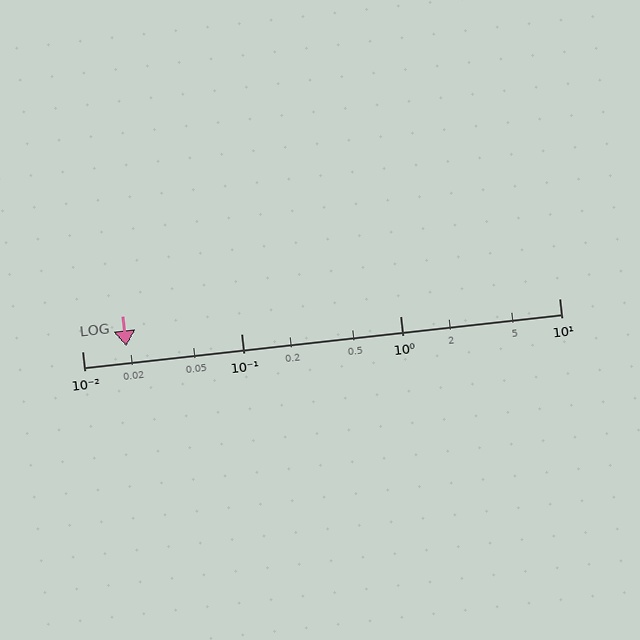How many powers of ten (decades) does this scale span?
The scale spans 3 decades, from 0.01 to 10.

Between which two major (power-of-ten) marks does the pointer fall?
The pointer is between 0.01 and 0.1.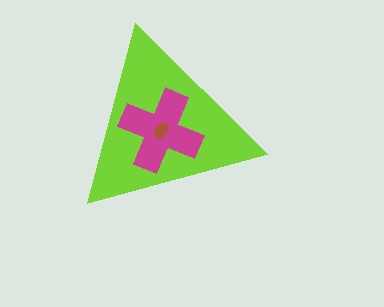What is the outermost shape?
The lime triangle.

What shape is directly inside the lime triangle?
The magenta cross.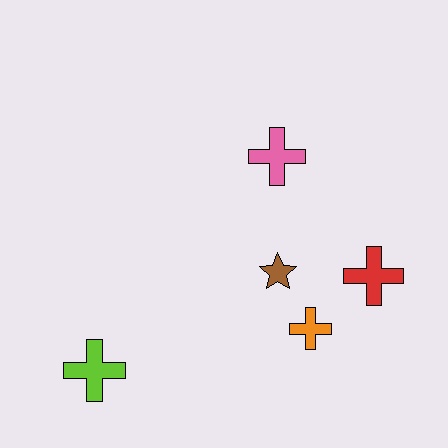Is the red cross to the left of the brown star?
No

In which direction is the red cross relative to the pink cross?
The red cross is below the pink cross.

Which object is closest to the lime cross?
The brown star is closest to the lime cross.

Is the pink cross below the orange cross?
No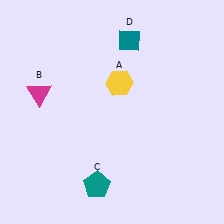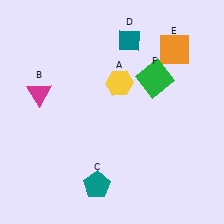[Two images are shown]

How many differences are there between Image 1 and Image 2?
There are 2 differences between the two images.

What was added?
An orange square (E), a green square (F) were added in Image 2.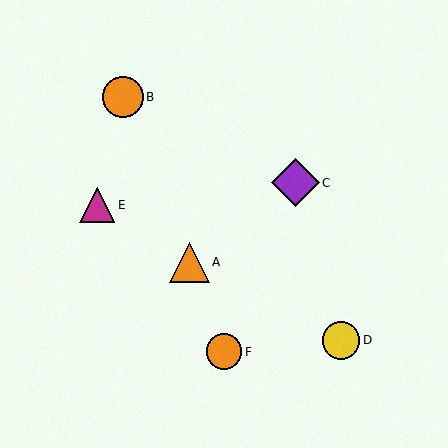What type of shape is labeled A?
Shape A is an orange triangle.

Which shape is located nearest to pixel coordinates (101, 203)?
The magenta triangle (labeled E) at (97, 205) is nearest to that location.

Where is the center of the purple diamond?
The center of the purple diamond is at (295, 183).